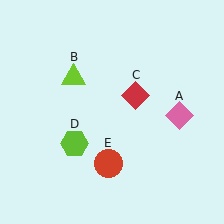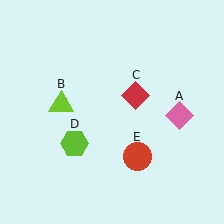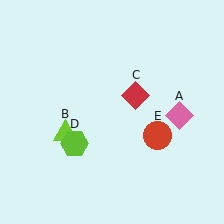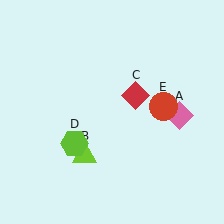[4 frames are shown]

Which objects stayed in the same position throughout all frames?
Pink diamond (object A) and red diamond (object C) and lime hexagon (object D) remained stationary.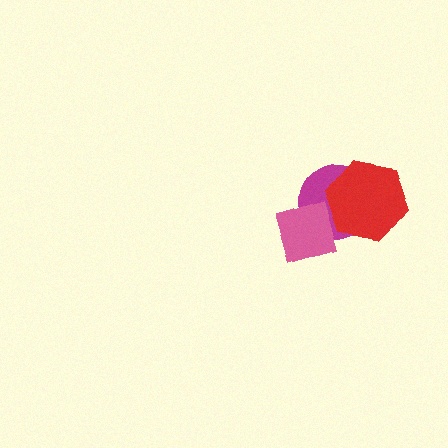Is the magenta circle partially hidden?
Yes, it is partially covered by another shape.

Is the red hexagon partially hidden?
No, no other shape covers it.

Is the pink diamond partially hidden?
Yes, it is partially covered by another shape.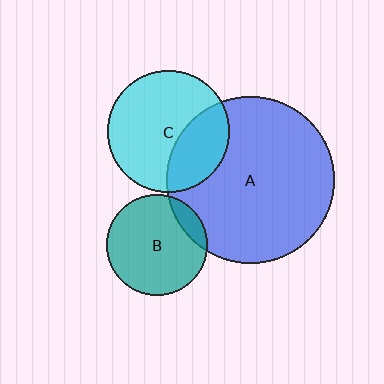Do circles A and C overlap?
Yes.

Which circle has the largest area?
Circle A (blue).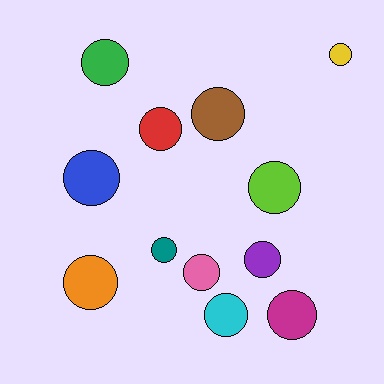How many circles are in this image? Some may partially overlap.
There are 12 circles.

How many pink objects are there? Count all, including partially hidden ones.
There is 1 pink object.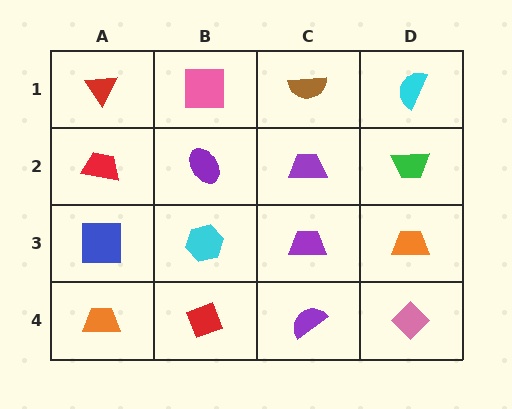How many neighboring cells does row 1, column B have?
3.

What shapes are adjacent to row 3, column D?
A green trapezoid (row 2, column D), a pink diamond (row 4, column D), a purple trapezoid (row 3, column C).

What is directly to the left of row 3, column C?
A cyan hexagon.